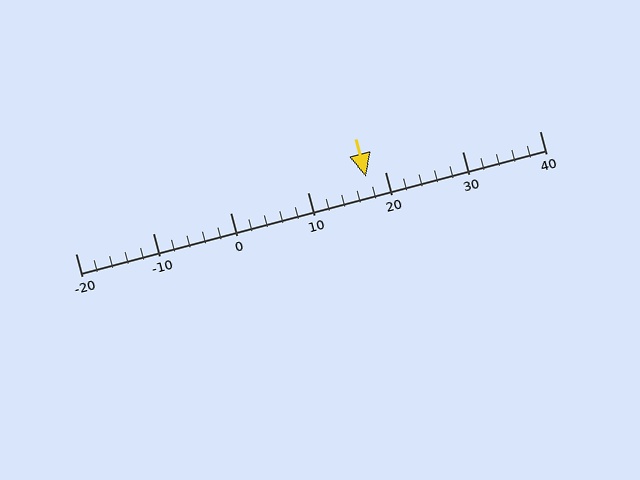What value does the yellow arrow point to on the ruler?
The yellow arrow points to approximately 18.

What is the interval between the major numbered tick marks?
The major tick marks are spaced 10 units apart.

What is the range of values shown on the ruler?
The ruler shows values from -20 to 40.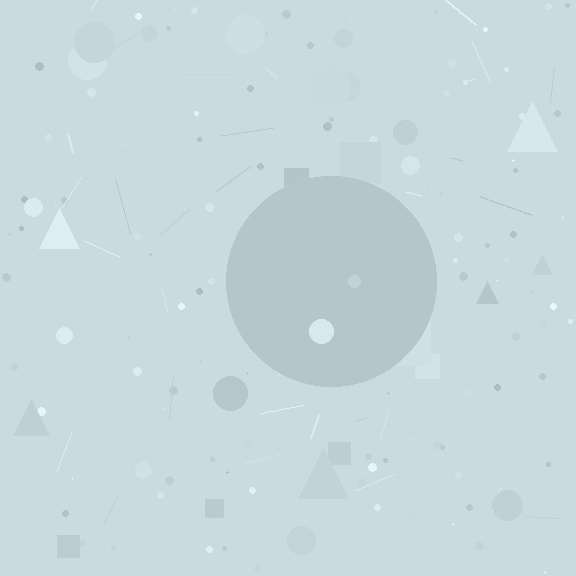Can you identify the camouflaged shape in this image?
The camouflaged shape is a circle.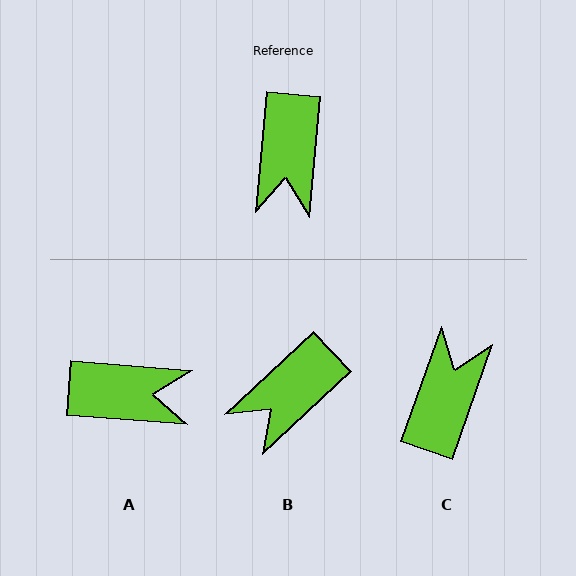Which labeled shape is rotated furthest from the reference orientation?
C, about 166 degrees away.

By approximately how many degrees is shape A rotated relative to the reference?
Approximately 91 degrees counter-clockwise.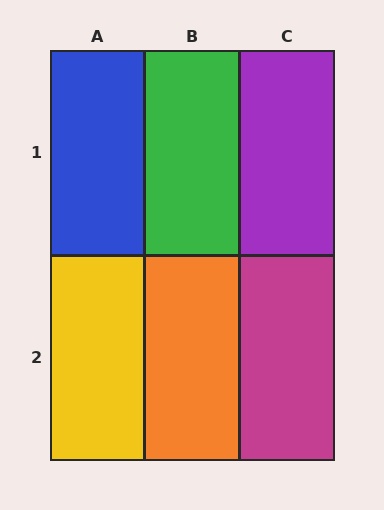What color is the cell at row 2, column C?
Magenta.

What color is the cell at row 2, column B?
Orange.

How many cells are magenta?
1 cell is magenta.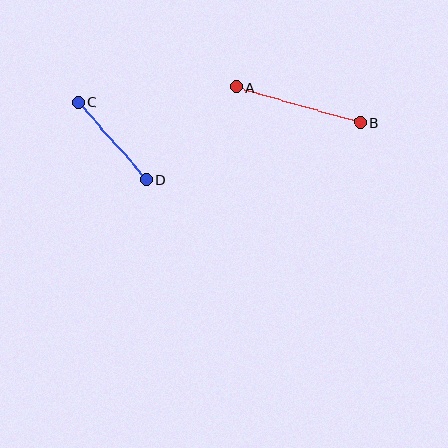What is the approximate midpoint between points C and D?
The midpoint is at approximately (112, 141) pixels.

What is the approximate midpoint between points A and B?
The midpoint is at approximately (298, 105) pixels.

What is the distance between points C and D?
The distance is approximately 103 pixels.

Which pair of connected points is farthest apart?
Points A and B are farthest apart.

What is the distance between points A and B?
The distance is approximately 129 pixels.